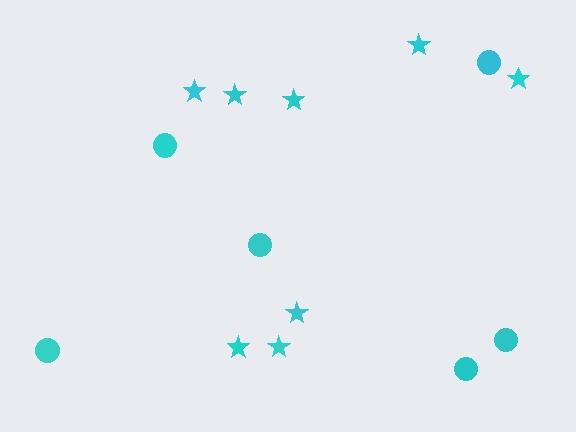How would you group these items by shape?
There are 2 groups: one group of stars (8) and one group of circles (6).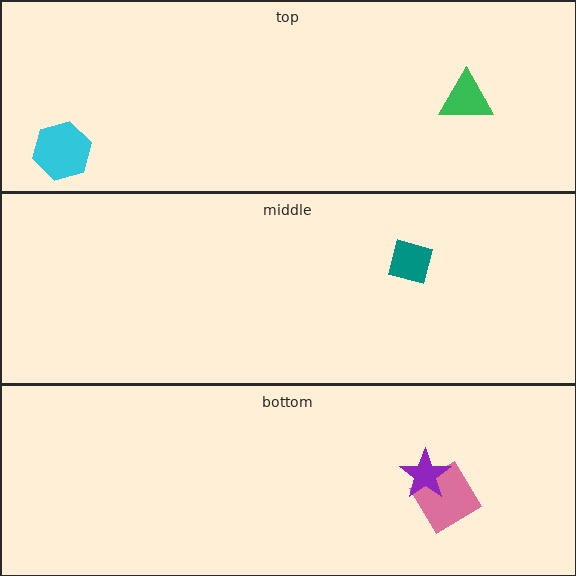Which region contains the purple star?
The bottom region.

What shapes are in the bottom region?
The pink diamond, the purple star.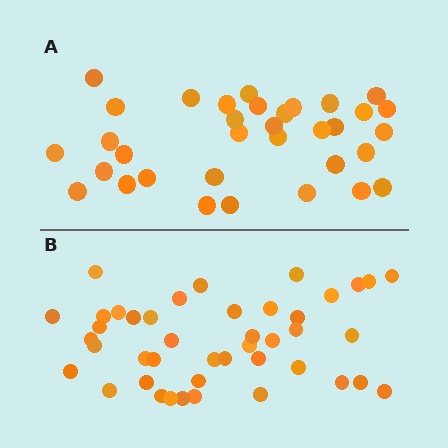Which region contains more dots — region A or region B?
Region B (the bottom region) has more dots.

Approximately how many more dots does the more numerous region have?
Region B has roughly 8 or so more dots than region A.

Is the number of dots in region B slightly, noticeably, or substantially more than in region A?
Region B has noticeably more, but not dramatically so. The ratio is roughly 1.3 to 1.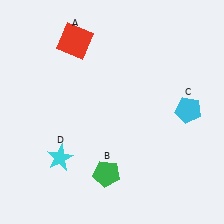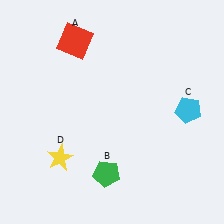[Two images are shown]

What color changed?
The star (D) changed from cyan in Image 1 to yellow in Image 2.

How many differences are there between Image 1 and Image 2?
There is 1 difference between the two images.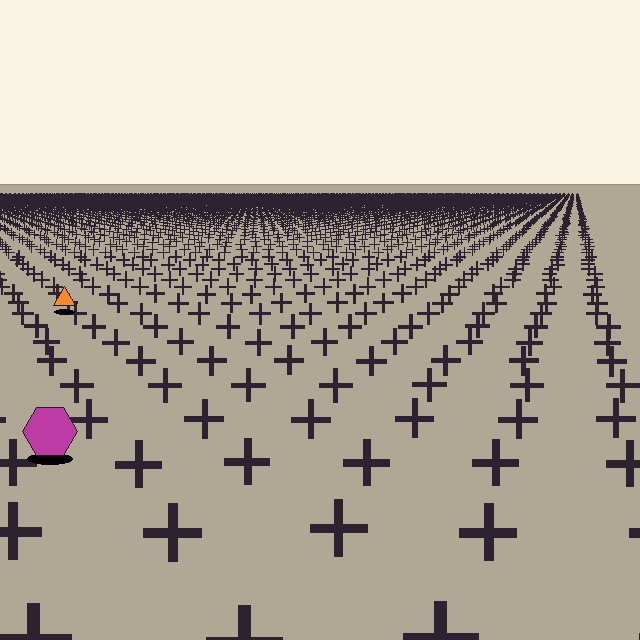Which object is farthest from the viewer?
The orange triangle is farthest from the viewer. It appears smaller and the ground texture around it is denser.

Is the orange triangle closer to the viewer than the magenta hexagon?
No. The magenta hexagon is closer — you can tell from the texture gradient: the ground texture is coarser near it.